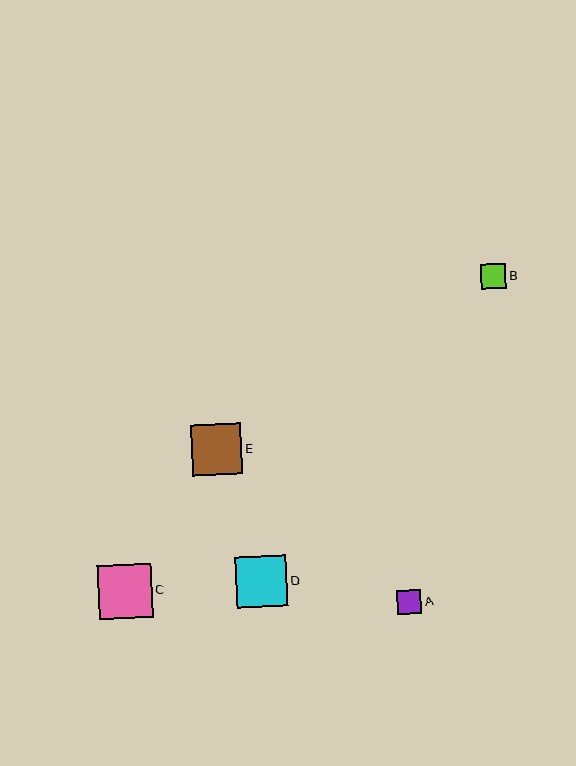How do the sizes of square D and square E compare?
Square D and square E are approximately the same size.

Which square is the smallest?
Square A is the smallest with a size of approximately 24 pixels.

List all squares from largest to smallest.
From largest to smallest: C, D, E, B, A.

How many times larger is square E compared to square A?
Square E is approximately 2.1 times the size of square A.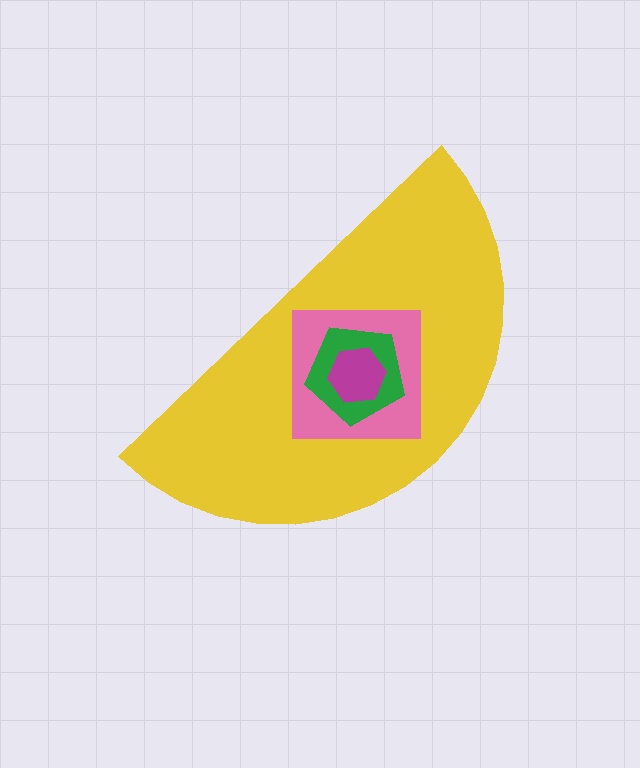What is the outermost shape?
The yellow semicircle.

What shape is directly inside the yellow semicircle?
The pink square.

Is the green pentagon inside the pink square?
Yes.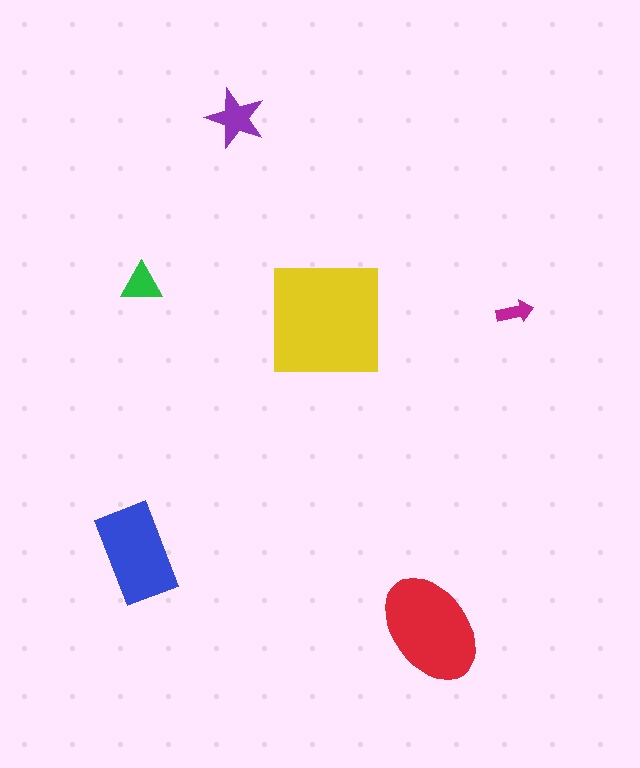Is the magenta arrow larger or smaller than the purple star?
Smaller.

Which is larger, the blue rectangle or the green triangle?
The blue rectangle.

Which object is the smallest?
The magenta arrow.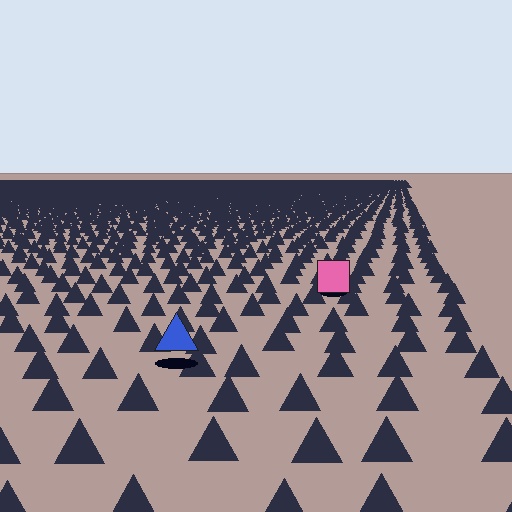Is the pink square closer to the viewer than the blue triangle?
No. The blue triangle is closer — you can tell from the texture gradient: the ground texture is coarser near it.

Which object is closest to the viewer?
The blue triangle is closest. The texture marks near it are larger and more spread out.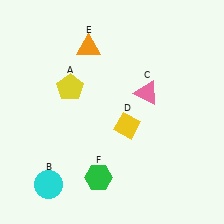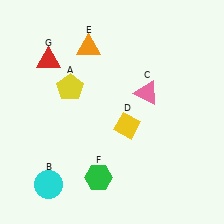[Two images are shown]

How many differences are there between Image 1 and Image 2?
There is 1 difference between the two images.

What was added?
A red triangle (G) was added in Image 2.